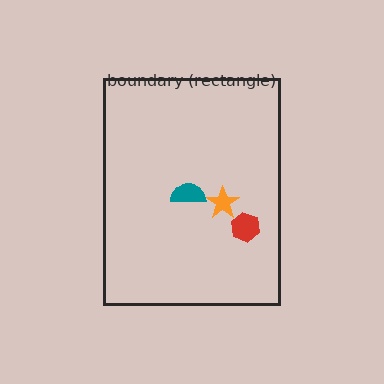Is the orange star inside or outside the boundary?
Inside.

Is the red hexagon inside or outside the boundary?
Inside.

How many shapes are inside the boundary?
3 inside, 0 outside.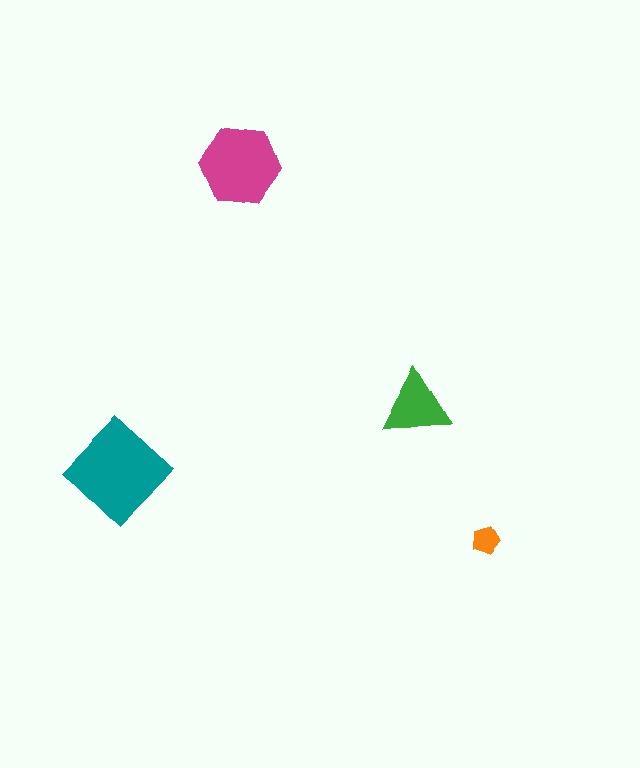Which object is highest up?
The magenta hexagon is topmost.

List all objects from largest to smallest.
The teal diamond, the magenta hexagon, the green triangle, the orange pentagon.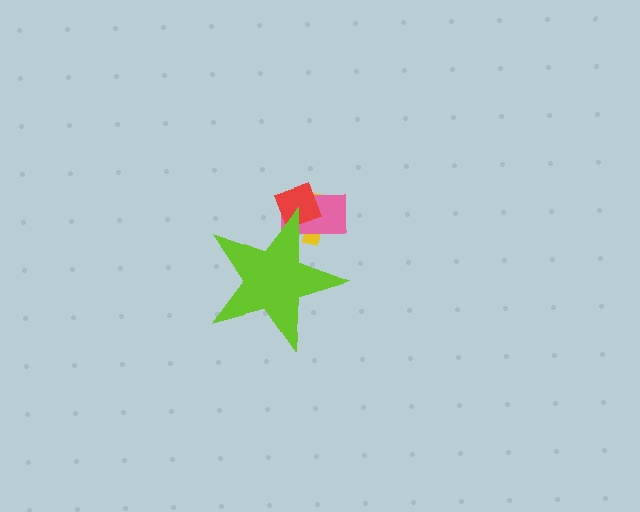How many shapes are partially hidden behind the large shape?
3 shapes are partially hidden.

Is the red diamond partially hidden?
Yes, the red diamond is partially hidden behind the lime star.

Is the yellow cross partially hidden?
Yes, the yellow cross is partially hidden behind the lime star.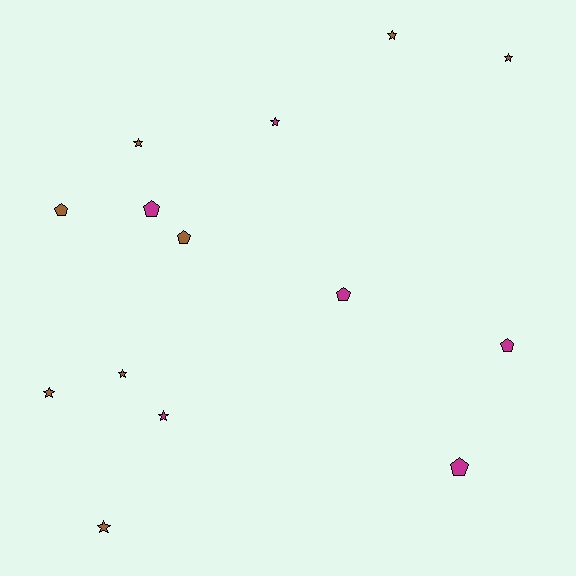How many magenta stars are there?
There are 2 magenta stars.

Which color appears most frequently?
Brown, with 8 objects.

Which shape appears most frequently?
Star, with 8 objects.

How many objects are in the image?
There are 14 objects.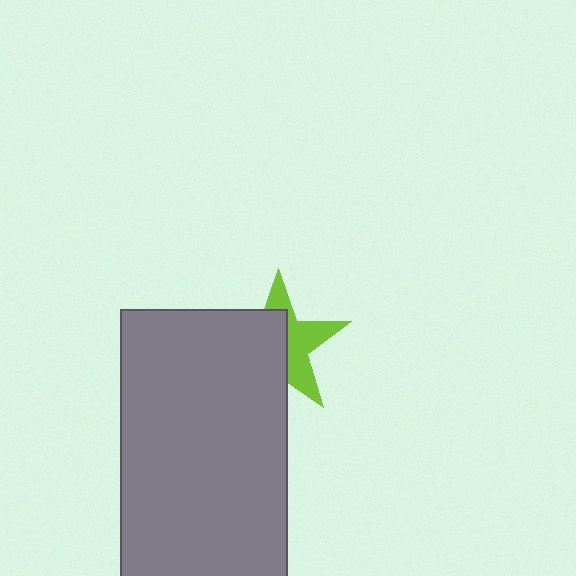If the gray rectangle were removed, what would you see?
You would see the complete lime star.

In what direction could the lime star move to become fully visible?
The lime star could move right. That would shift it out from behind the gray rectangle entirely.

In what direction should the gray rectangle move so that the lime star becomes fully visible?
The gray rectangle should move left. That is the shortest direction to clear the overlap and leave the lime star fully visible.